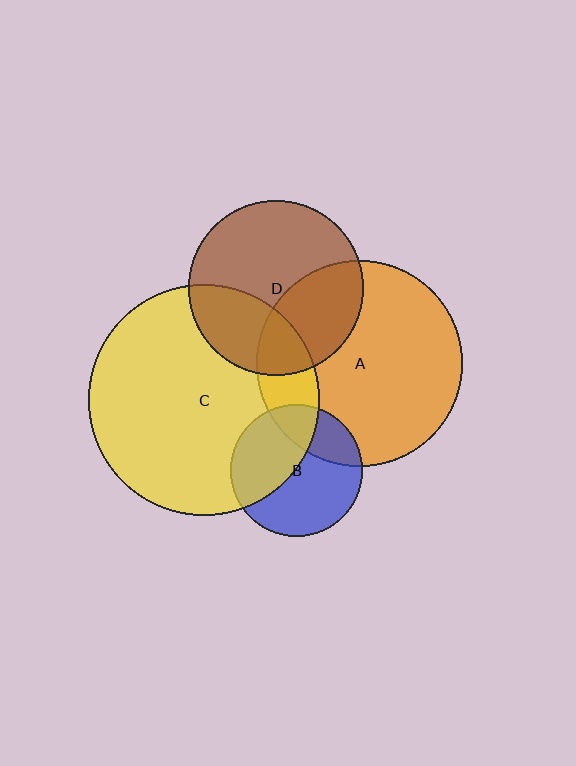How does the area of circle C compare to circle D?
Approximately 1.7 times.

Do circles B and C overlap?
Yes.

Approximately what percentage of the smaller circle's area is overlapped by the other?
Approximately 45%.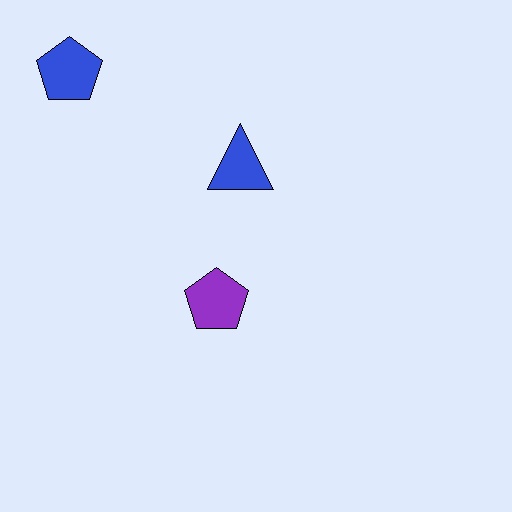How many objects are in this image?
There are 3 objects.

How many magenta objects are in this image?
There are no magenta objects.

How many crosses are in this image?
There are no crosses.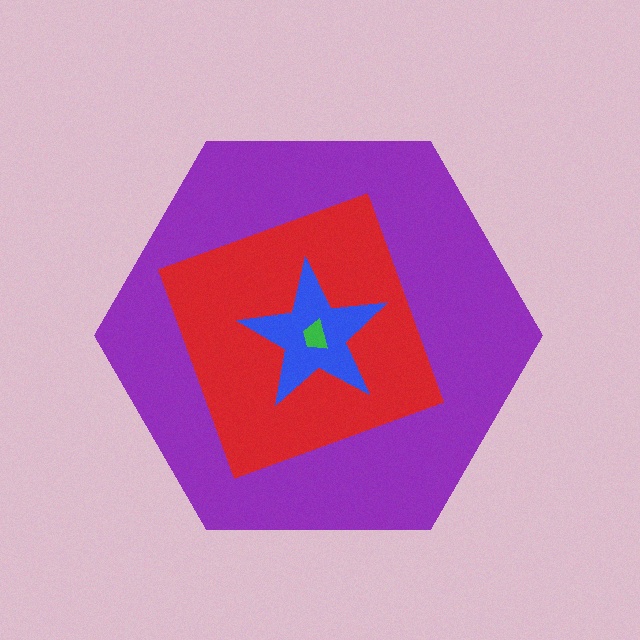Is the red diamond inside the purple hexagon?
Yes.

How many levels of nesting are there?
4.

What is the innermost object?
The green trapezoid.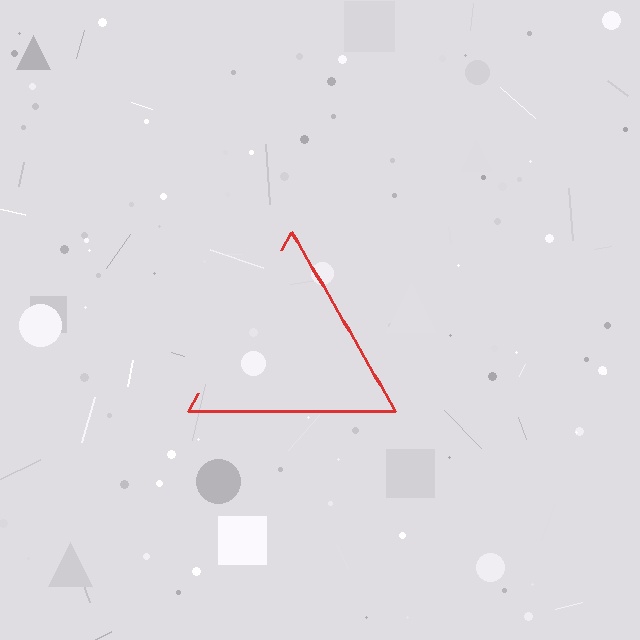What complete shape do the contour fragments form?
The contour fragments form a triangle.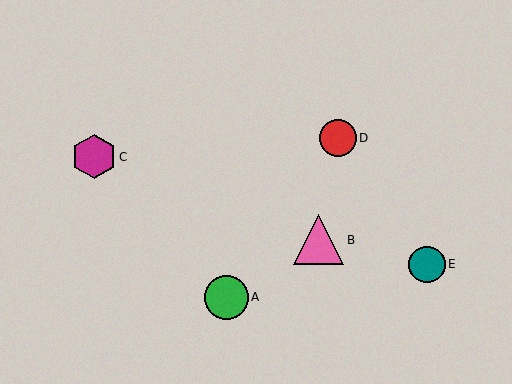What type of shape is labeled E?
Shape E is a teal circle.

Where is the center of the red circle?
The center of the red circle is at (338, 138).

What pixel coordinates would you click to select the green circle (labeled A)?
Click at (226, 297) to select the green circle A.